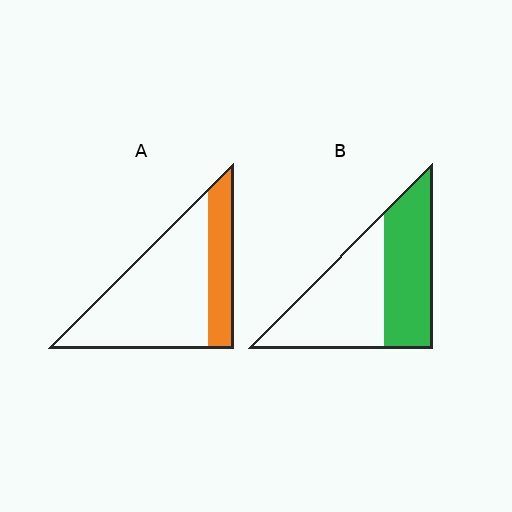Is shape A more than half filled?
No.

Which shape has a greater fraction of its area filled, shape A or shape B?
Shape B.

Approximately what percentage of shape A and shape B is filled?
A is approximately 25% and B is approximately 45%.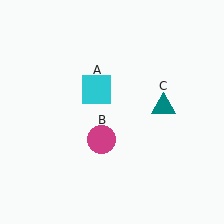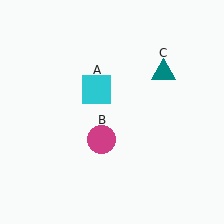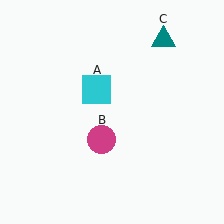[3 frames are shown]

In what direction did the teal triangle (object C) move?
The teal triangle (object C) moved up.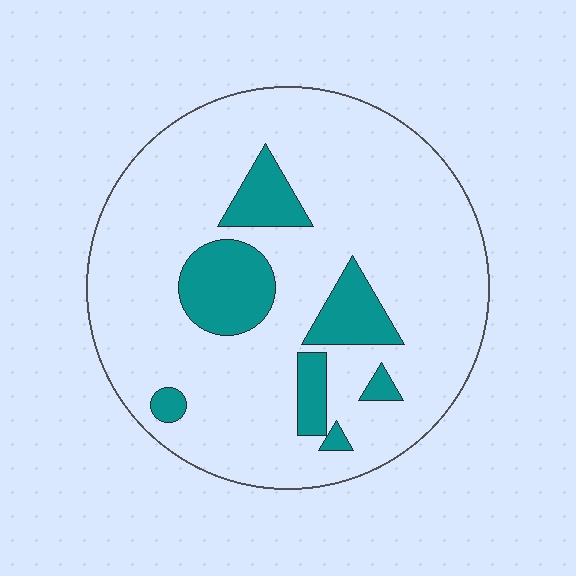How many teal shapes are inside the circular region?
7.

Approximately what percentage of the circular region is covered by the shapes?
Approximately 15%.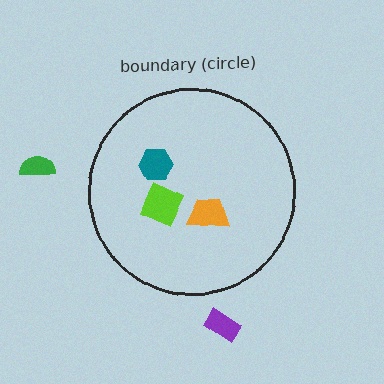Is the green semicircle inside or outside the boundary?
Outside.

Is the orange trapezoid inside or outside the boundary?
Inside.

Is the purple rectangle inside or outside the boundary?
Outside.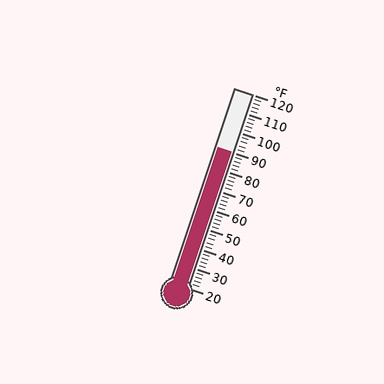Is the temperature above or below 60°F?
The temperature is above 60°F.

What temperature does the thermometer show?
The thermometer shows approximately 90°F.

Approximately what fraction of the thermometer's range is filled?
The thermometer is filled to approximately 70% of its range.